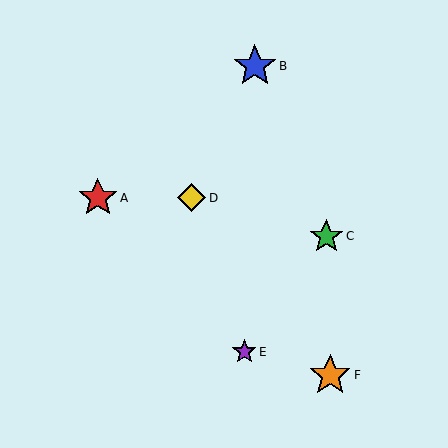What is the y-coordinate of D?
Object D is at y≈198.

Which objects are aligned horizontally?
Objects A, D are aligned horizontally.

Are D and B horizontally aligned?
No, D is at y≈198 and B is at y≈66.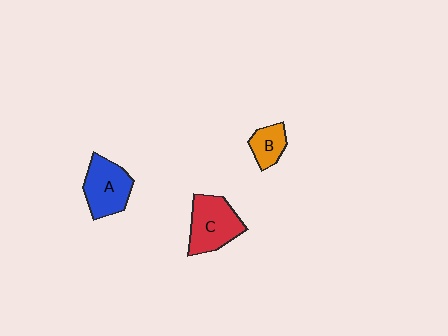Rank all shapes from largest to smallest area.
From largest to smallest: C (red), A (blue), B (orange).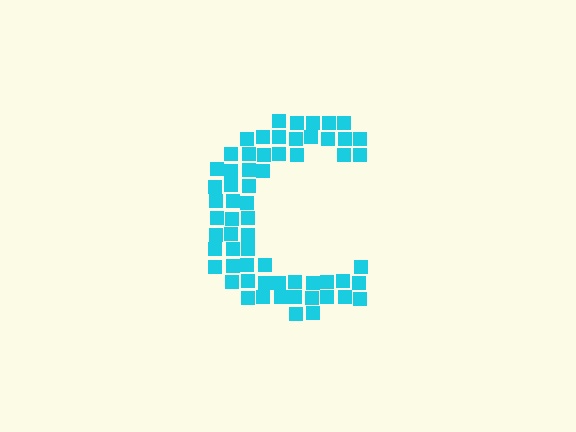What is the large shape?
The large shape is the letter C.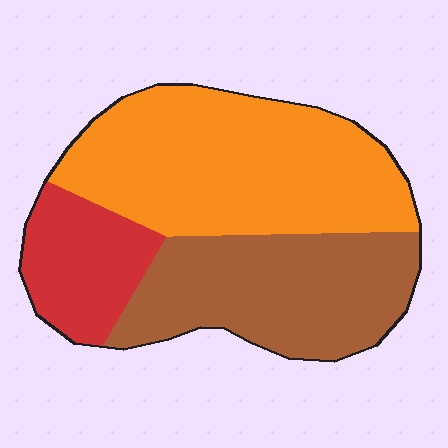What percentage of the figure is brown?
Brown covers around 35% of the figure.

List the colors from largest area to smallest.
From largest to smallest: orange, brown, red.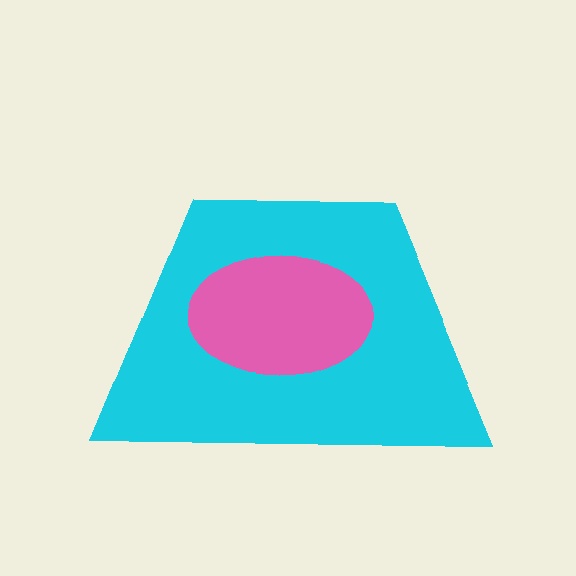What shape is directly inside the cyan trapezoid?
The pink ellipse.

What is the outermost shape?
The cyan trapezoid.